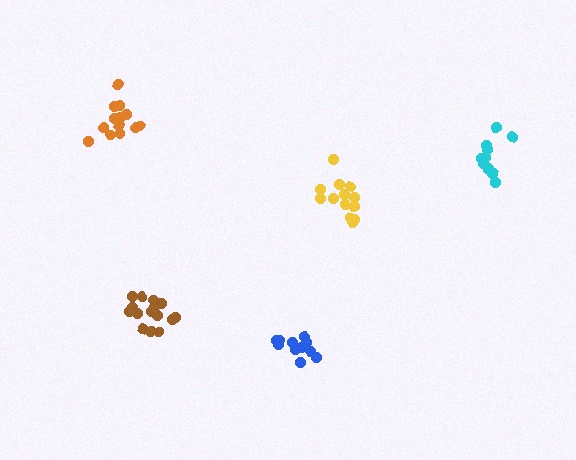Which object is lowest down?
The blue cluster is bottommost.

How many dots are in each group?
Group 1: 13 dots, Group 2: 13 dots, Group 3: 11 dots, Group 4: 10 dots, Group 5: 15 dots (62 total).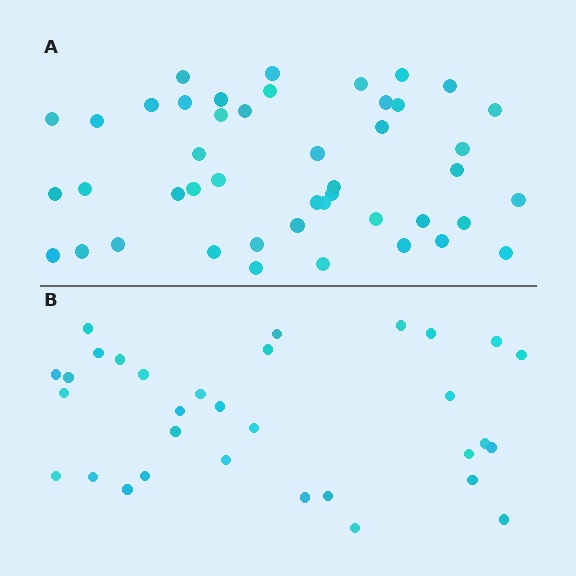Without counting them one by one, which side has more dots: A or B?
Region A (the top region) has more dots.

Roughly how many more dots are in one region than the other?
Region A has approximately 15 more dots than region B.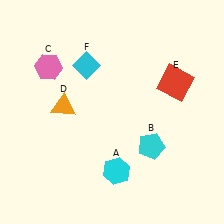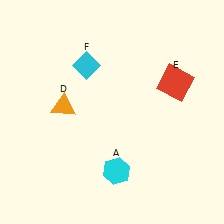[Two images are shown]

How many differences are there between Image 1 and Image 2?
There are 2 differences between the two images.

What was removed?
The pink hexagon (C), the cyan pentagon (B) were removed in Image 2.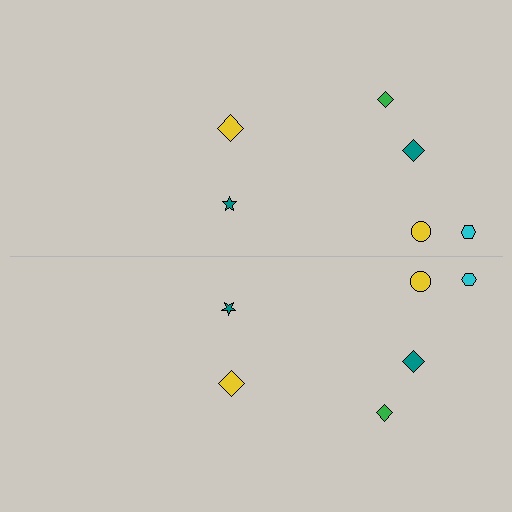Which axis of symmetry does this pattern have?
The pattern has a horizontal axis of symmetry running through the center of the image.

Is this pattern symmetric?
Yes, this pattern has bilateral (reflection) symmetry.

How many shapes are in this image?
There are 12 shapes in this image.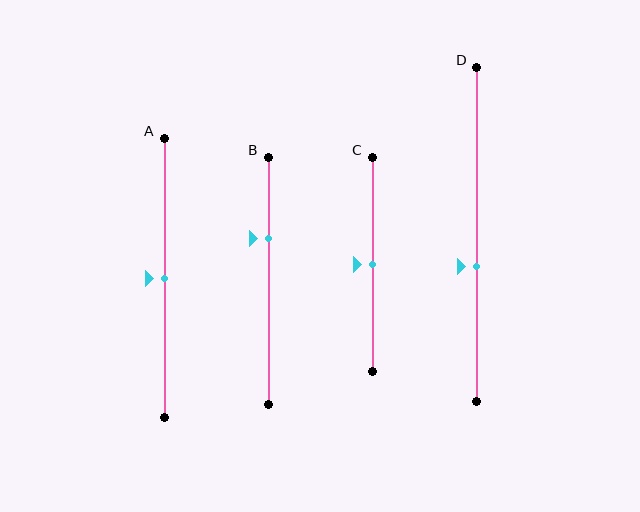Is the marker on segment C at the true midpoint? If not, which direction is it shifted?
Yes, the marker on segment C is at the true midpoint.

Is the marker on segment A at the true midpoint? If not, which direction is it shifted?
Yes, the marker on segment A is at the true midpoint.